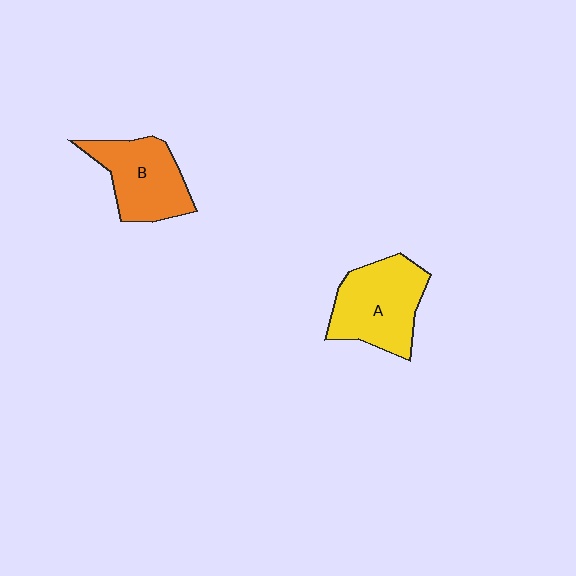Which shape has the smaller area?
Shape B (orange).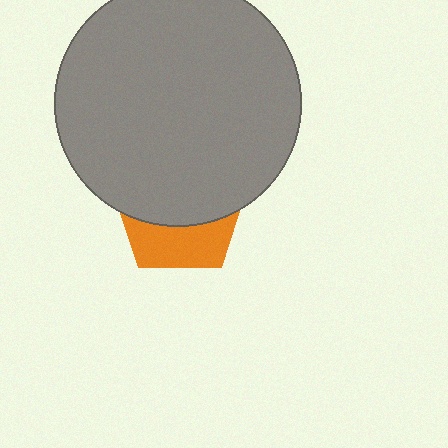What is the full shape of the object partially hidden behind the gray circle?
The partially hidden object is an orange pentagon.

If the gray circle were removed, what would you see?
You would see the complete orange pentagon.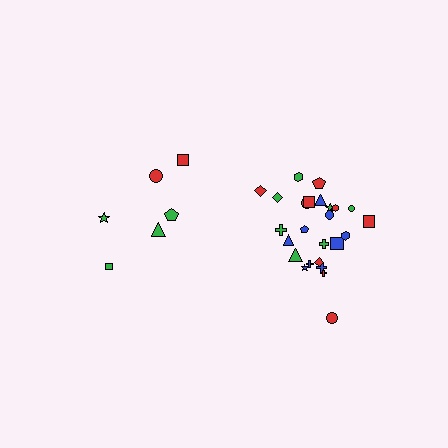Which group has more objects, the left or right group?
The right group.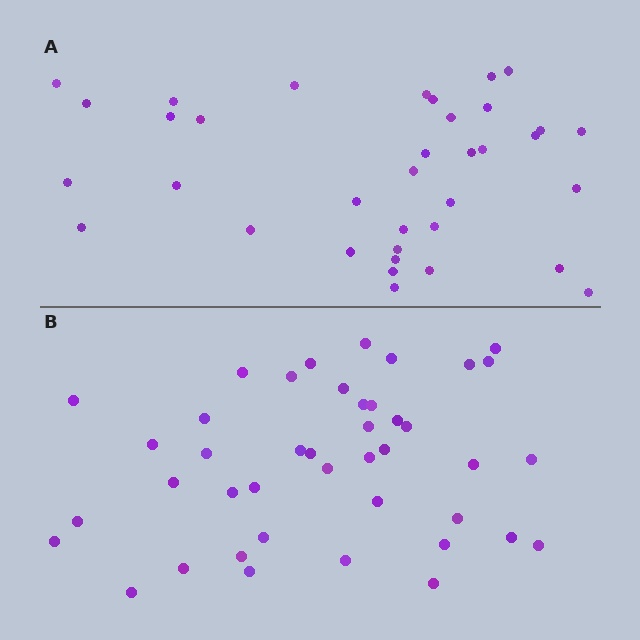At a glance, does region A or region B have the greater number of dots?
Region B (the bottom region) has more dots.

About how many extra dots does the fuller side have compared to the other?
Region B has about 6 more dots than region A.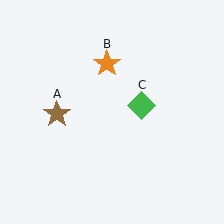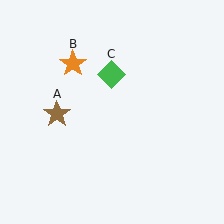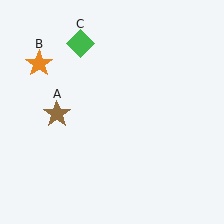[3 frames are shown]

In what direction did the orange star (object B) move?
The orange star (object B) moved left.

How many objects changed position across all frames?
2 objects changed position: orange star (object B), green diamond (object C).